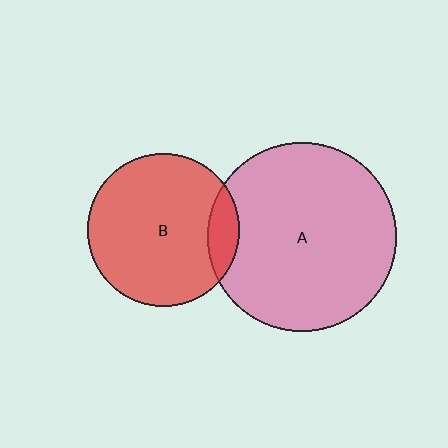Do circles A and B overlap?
Yes.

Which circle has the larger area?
Circle A (pink).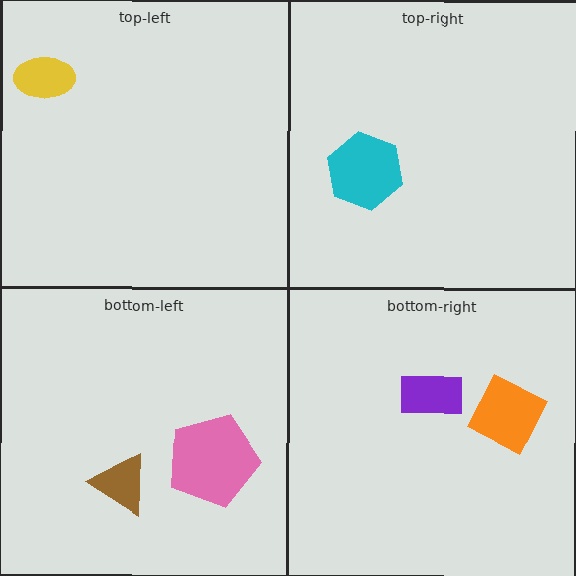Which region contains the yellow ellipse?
The top-left region.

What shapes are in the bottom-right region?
The orange square, the purple rectangle.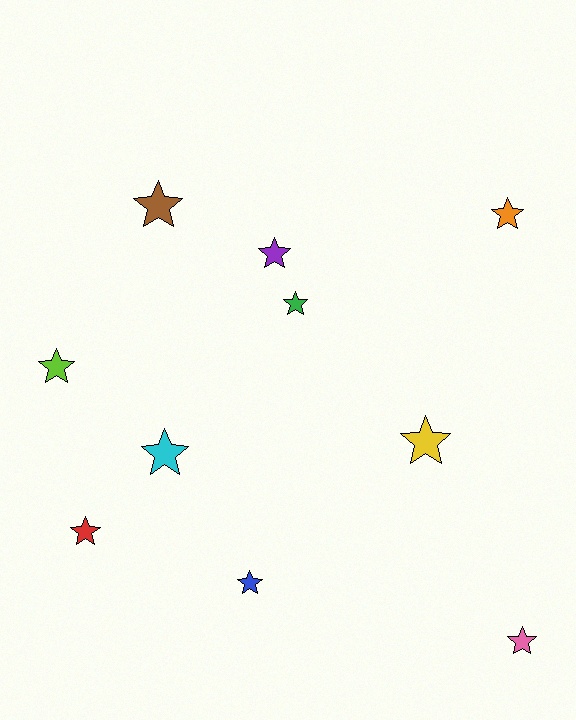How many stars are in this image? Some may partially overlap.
There are 10 stars.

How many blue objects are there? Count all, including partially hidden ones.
There is 1 blue object.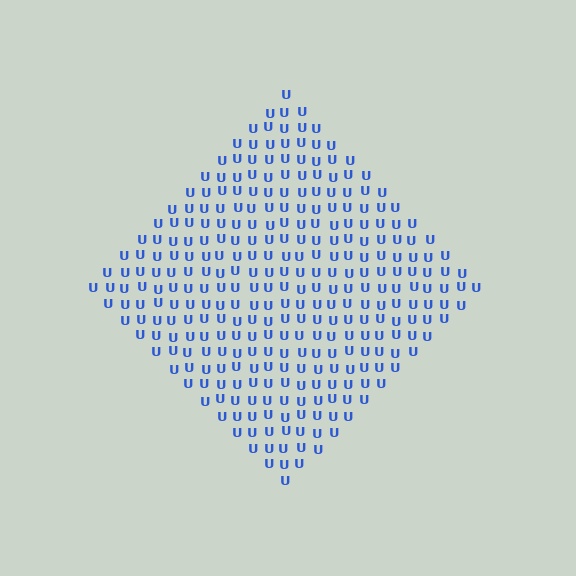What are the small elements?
The small elements are letter U's.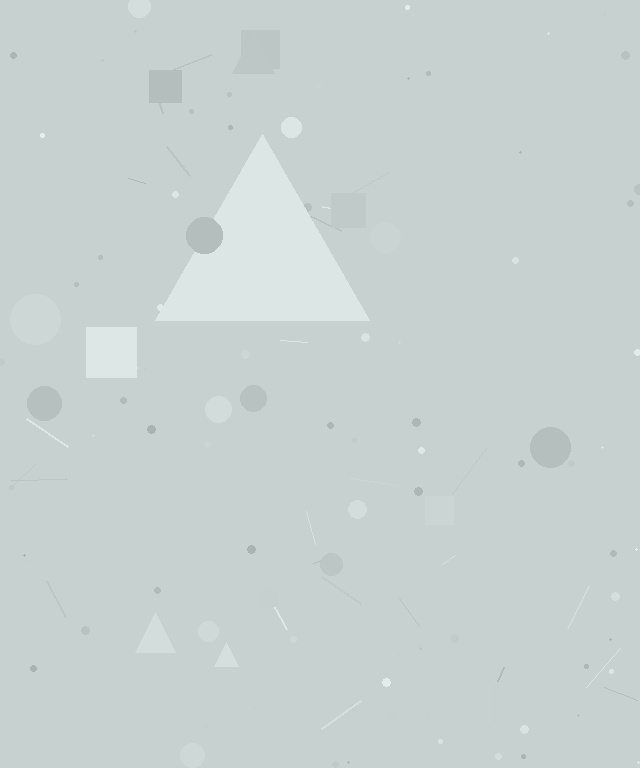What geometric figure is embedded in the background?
A triangle is embedded in the background.